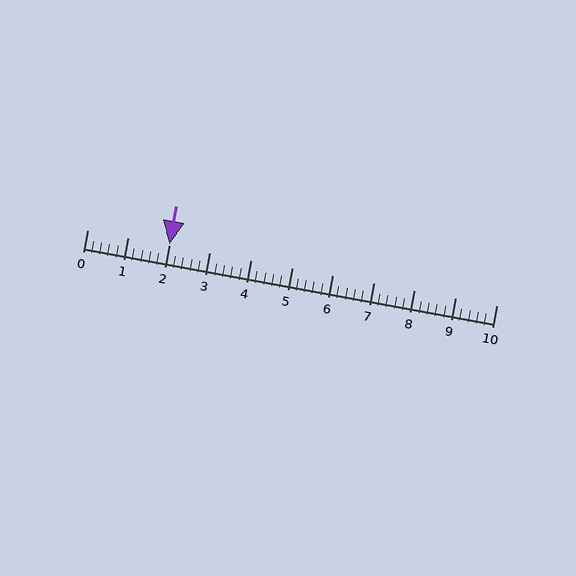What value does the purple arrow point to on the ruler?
The purple arrow points to approximately 2.0.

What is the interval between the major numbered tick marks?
The major tick marks are spaced 1 units apart.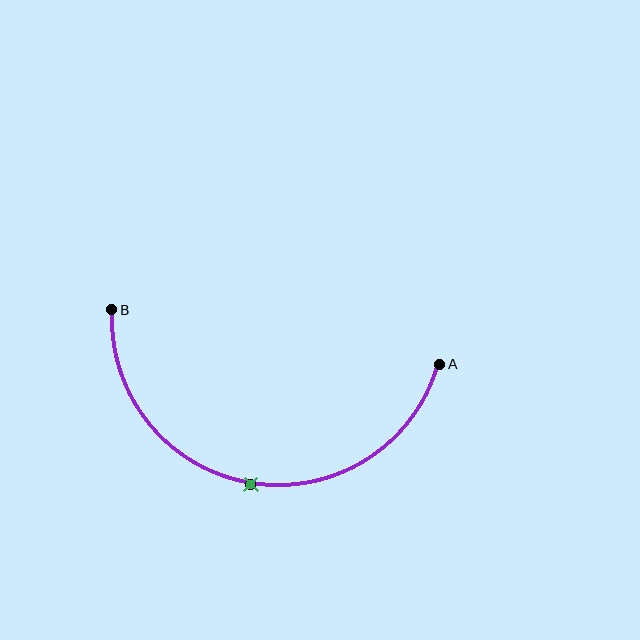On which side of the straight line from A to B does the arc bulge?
The arc bulges below the straight line connecting A and B.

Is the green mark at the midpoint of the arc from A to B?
Yes. The green mark lies on the arc at equal arc-length from both A and B — it is the arc midpoint.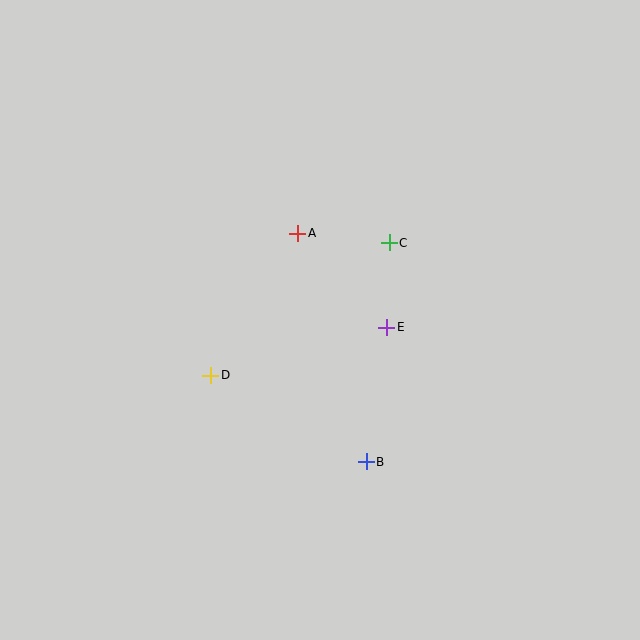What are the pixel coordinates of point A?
Point A is at (298, 233).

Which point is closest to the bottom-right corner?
Point B is closest to the bottom-right corner.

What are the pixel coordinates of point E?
Point E is at (387, 327).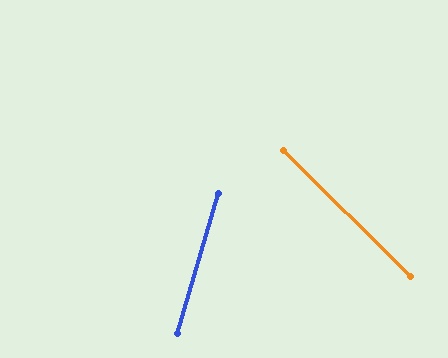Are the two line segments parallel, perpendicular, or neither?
Neither parallel nor perpendicular — they differ by about 61°.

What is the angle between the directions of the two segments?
Approximately 61 degrees.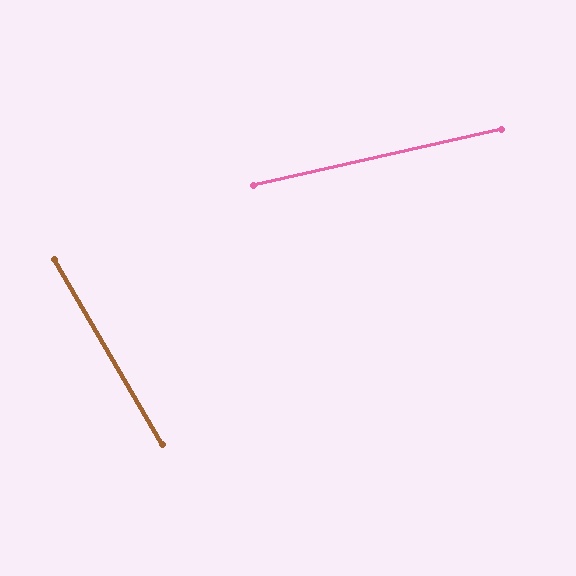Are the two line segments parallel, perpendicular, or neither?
Neither parallel nor perpendicular — they differ by about 73°.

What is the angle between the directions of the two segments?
Approximately 73 degrees.